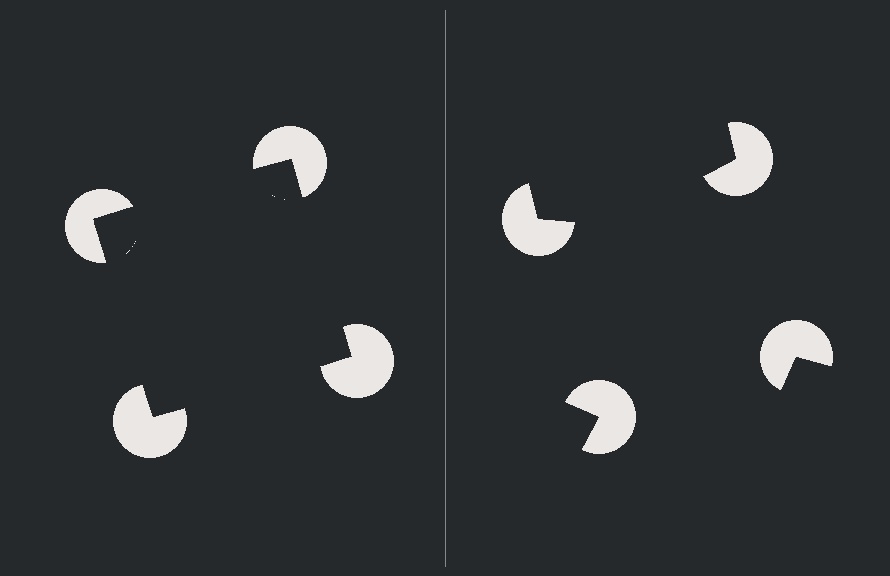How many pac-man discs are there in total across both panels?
8 — 4 on each side.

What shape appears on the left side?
An illusory square.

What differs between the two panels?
The pac-man discs are positioned identically on both sides; only the wedge orientations differ. On the left they align to a square; on the right they are misaligned.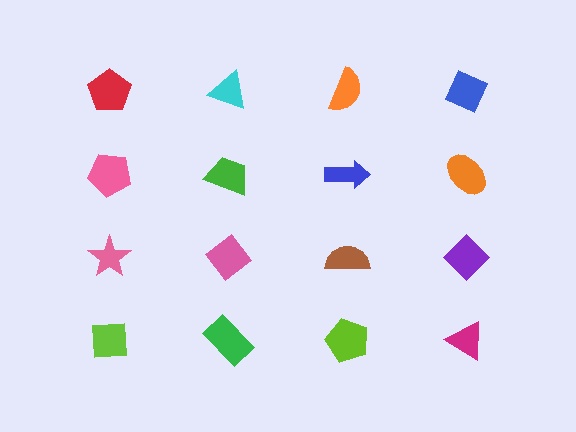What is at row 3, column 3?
A brown semicircle.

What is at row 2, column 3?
A blue arrow.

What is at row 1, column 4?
A blue diamond.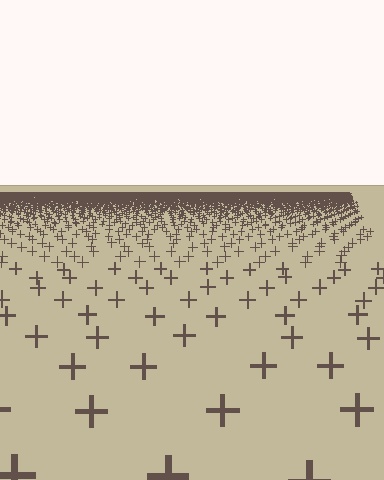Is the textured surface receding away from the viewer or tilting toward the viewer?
The surface is receding away from the viewer. Texture elements get smaller and denser toward the top.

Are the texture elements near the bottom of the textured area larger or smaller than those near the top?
Larger. Near the bottom, elements are closer to the viewer and appear at a bigger on-screen size.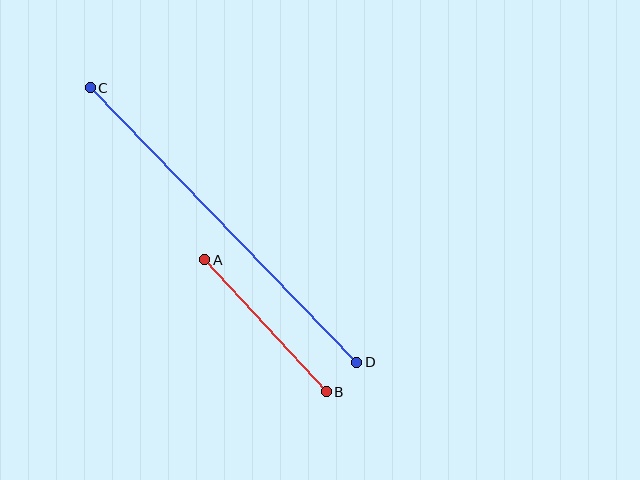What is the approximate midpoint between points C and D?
The midpoint is at approximately (223, 225) pixels.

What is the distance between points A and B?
The distance is approximately 179 pixels.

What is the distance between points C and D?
The distance is approximately 383 pixels.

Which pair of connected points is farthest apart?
Points C and D are farthest apart.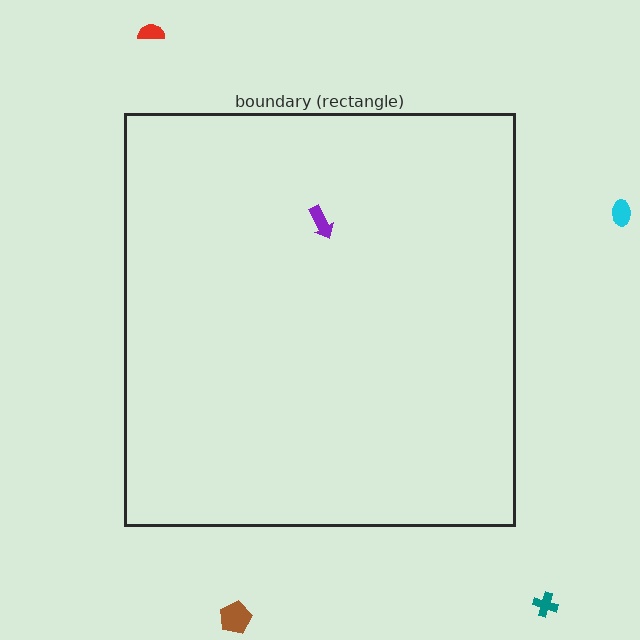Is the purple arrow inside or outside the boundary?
Inside.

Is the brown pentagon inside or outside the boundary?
Outside.